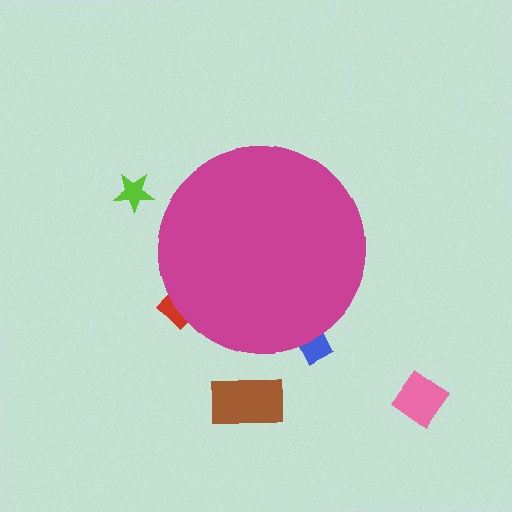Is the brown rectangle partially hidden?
No, the brown rectangle is fully visible.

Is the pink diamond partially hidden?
No, the pink diamond is fully visible.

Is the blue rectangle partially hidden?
Yes, the blue rectangle is partially hidden behind the magenta circle.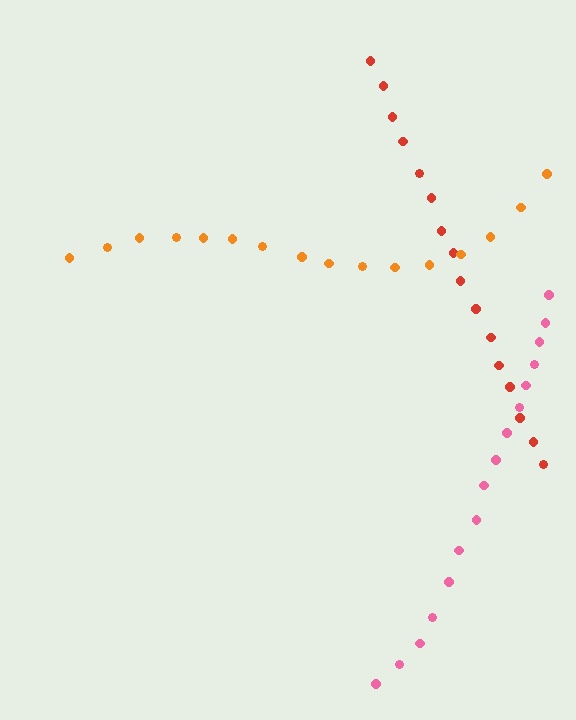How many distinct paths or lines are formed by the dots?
There are 3 distinct paths.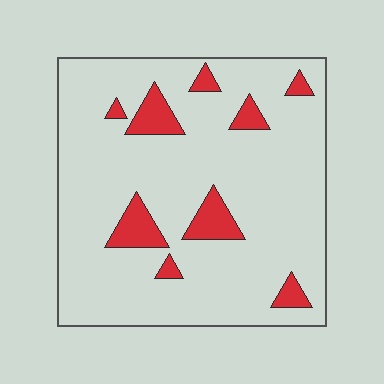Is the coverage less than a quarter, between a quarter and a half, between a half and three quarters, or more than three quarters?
Less than a quarter.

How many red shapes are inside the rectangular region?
9.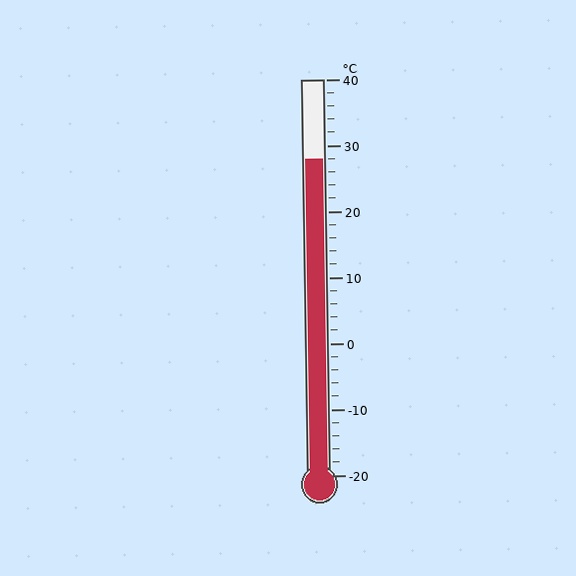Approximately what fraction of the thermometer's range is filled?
The thermometer is filled to approximately 80% of its range.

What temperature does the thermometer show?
The thermometer shows approximately 28°C.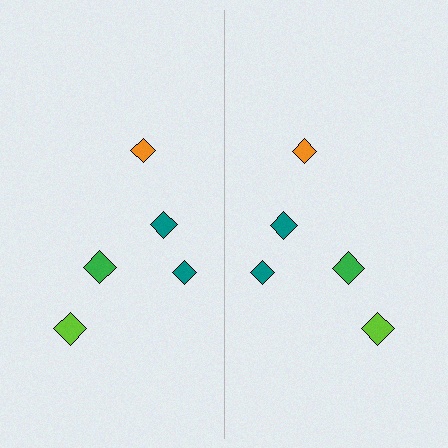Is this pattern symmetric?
Yes, this pattern has bilateral (reflection) symmetry.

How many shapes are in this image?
There are 10 shapes in this image.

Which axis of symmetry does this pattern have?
The pattern has a vertical axis of symmetry running through the center of the image.